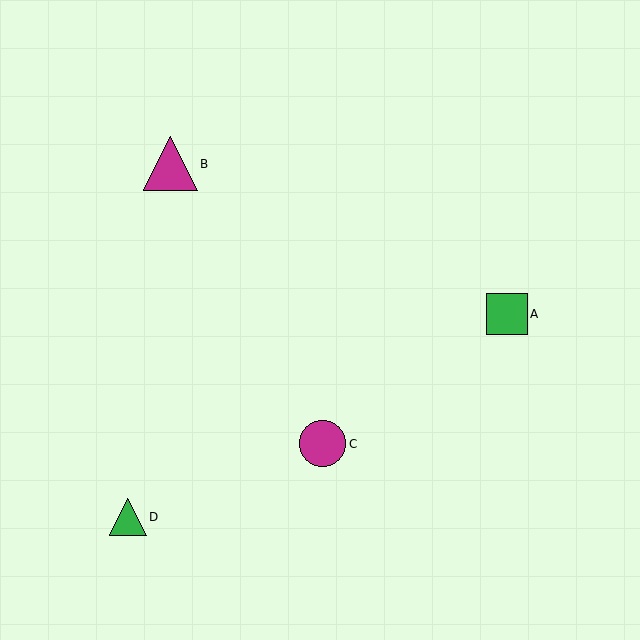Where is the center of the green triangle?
The center of the green triangle is at (128, 517).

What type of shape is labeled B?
Shape B is a magenta triangle.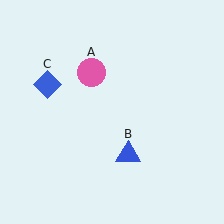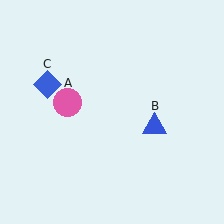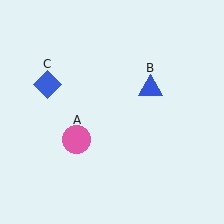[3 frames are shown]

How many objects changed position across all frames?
2 objects changed position: pink circle (object A), blue triangle (object B).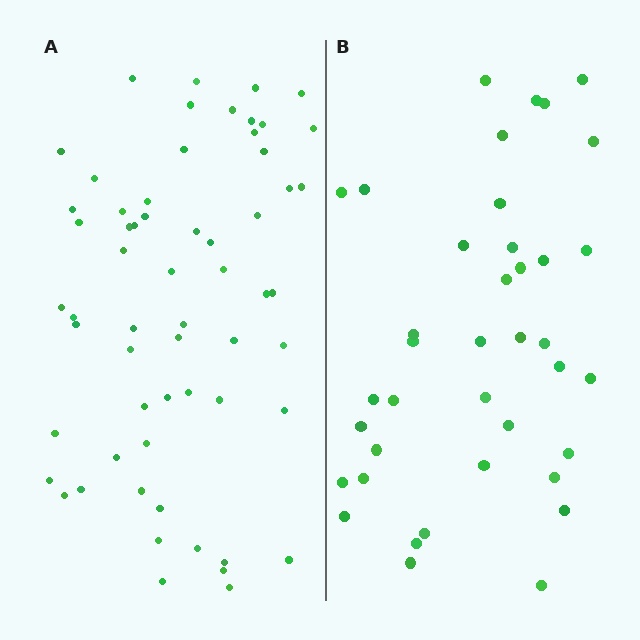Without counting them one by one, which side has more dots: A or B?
Region A (the left region) has more dots.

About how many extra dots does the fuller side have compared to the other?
Region A has approximately 20 more dots than region B.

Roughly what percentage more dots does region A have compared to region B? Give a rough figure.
About 55% more.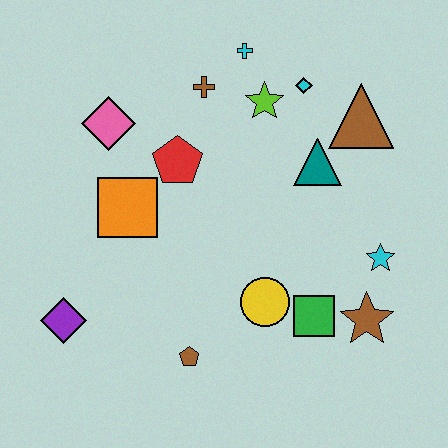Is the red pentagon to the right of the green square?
No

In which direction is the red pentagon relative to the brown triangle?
The red pentagon is to the left of the brown triangle.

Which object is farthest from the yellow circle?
The cyan cross is farthest from the yellow circle.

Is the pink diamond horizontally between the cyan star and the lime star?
No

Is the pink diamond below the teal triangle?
No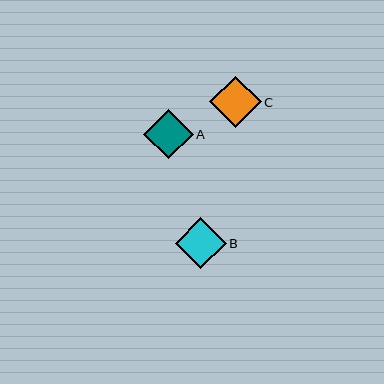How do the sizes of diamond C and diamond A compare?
Diamond C and diamond A are approximately the same size.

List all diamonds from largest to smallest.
From largest to smallest: C, B, A.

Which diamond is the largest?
Diamond C is the largest with a size of approximately 51 pixels.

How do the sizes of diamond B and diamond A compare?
Diamond B and diamond A are approximately the same size.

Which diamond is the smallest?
Diamond A is the smallest with a size of approximately 50 pixels.